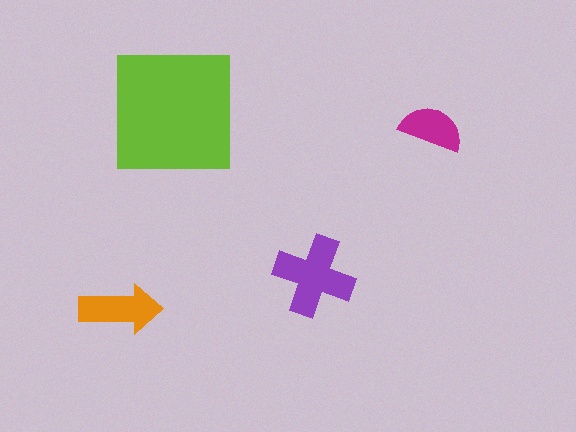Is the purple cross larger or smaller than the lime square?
Smaller.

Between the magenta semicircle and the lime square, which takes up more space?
The lime square.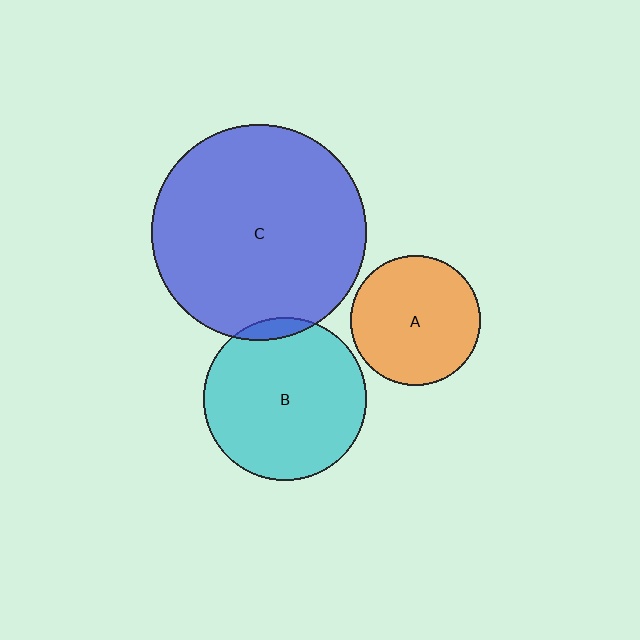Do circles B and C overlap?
Yes.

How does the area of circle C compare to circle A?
Approximately 2.8 times.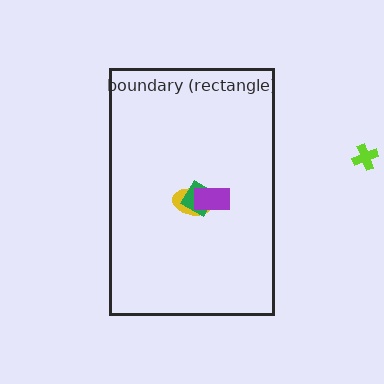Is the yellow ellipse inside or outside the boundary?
Inside.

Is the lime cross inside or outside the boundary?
Outside.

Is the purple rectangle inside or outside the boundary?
Inside.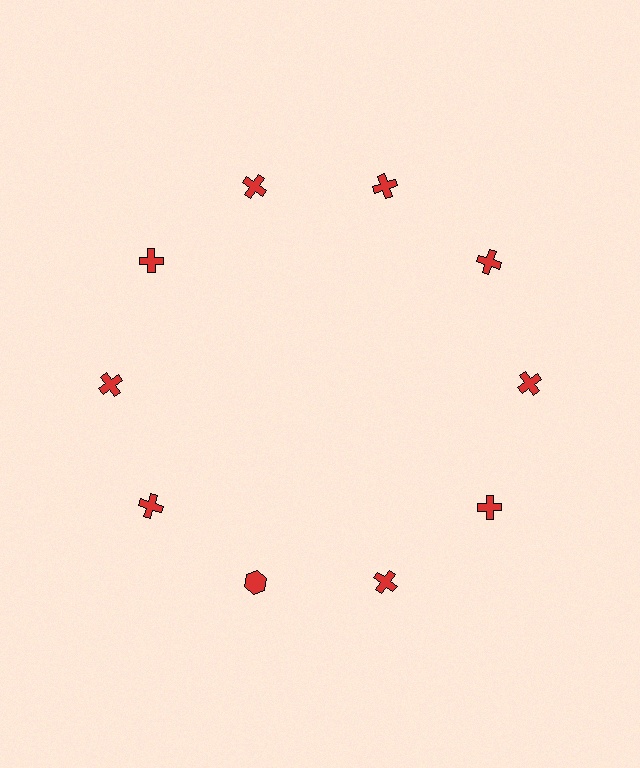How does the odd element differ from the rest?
It has a different shape: hexagon instead of cross.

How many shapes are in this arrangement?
There are 10 shapes arranged in a ring pattern.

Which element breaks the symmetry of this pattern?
The red hexagon at roughly the 7 o'clock position breaks the symmetry. All other shapes are red crosses.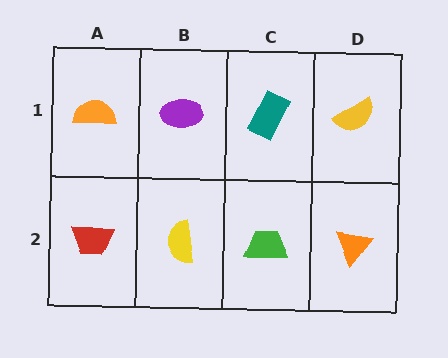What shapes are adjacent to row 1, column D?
An orange triangle (row 2, column D), a teal rectangle (row 1, column C).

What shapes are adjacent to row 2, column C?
A teal rectangle (row 1, column C), a yellow semicircle (row 2, column B), an orange triangle (row 2, column D).